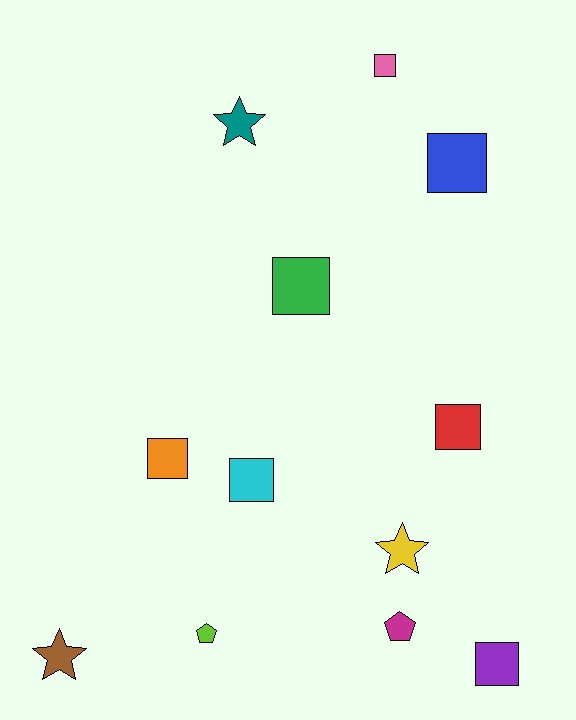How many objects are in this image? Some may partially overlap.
There are 12 objects.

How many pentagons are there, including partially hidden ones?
There are 2 pentagons.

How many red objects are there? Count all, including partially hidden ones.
There is 1 red object.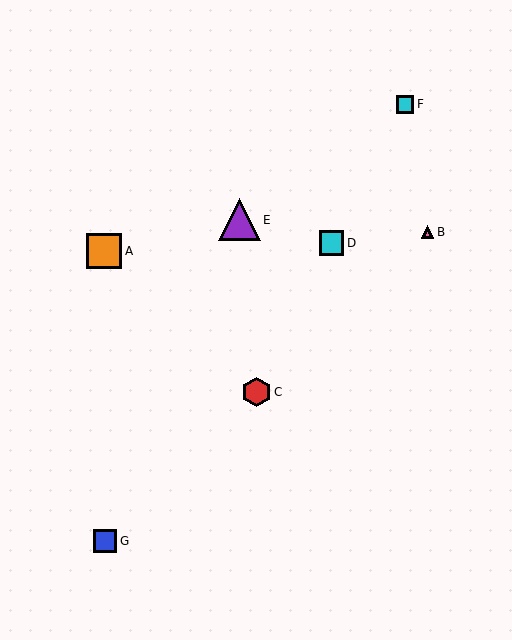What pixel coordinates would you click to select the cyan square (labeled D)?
Click at (331, 243) to select the cyan square D.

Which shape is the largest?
The purple triangle (labeled E) is the largest.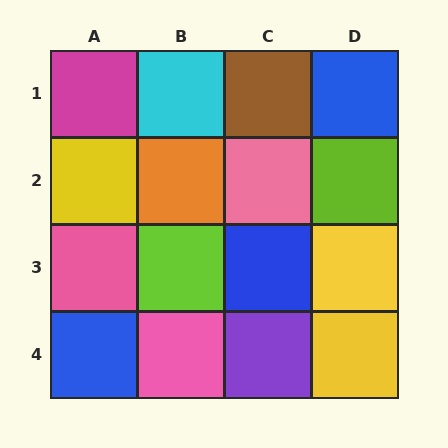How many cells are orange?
1 cell is orange.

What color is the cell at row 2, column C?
Pink.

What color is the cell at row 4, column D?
Yellow.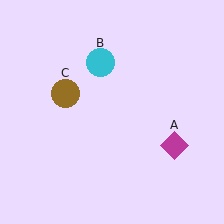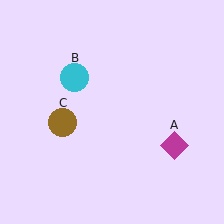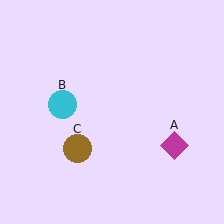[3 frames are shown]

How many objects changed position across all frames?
2 objects changed position: cyan circle (object B), brown circle (object C).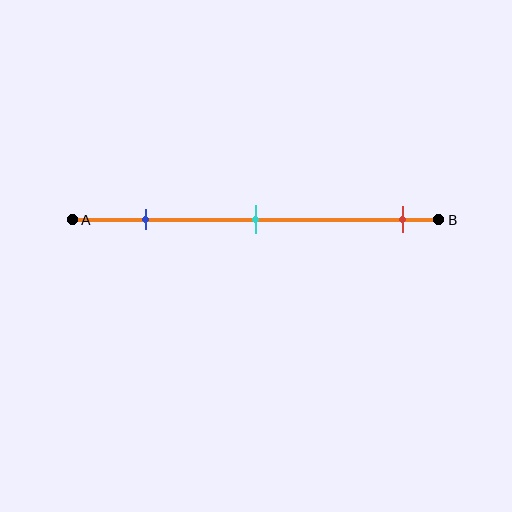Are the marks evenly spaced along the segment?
No, the marks are not evenly spaced.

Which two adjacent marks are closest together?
The blue and cyan marks are the closest adjacent pair.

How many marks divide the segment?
There are 3 marks dividing the segment.